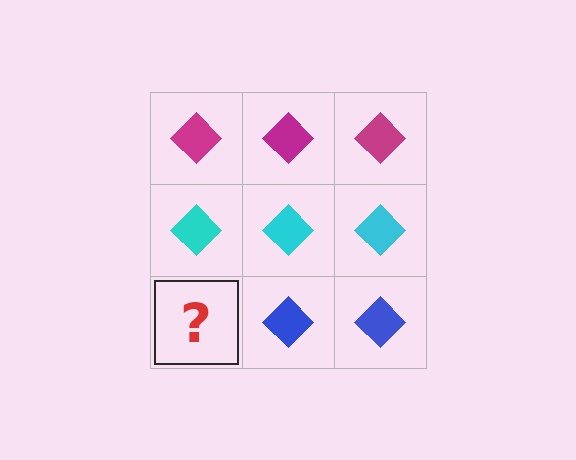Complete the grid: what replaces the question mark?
The question mark should be replaced with a blue diamond.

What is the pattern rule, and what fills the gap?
The rule is that each row has a consistent color. The gap should be filled with a blue diamond.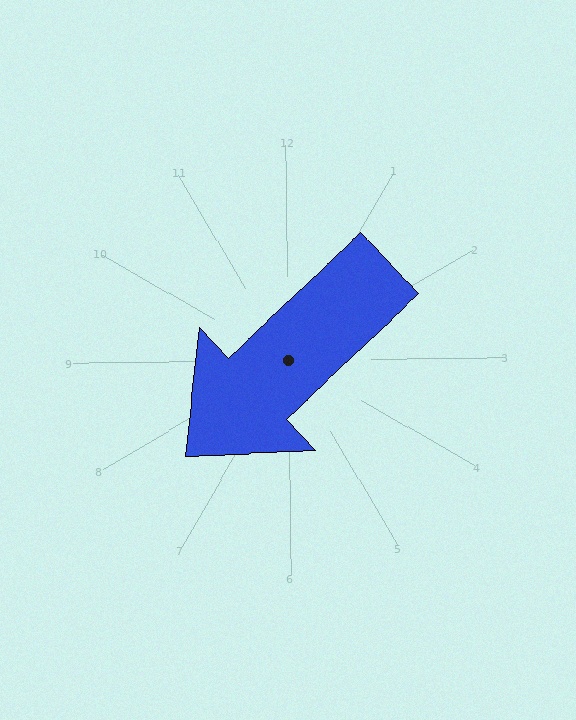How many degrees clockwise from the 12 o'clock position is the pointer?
Approximately 227 degrees.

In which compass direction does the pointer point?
Southwest.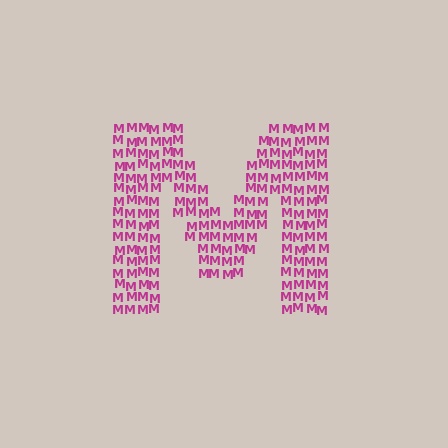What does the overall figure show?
The overall figure shows the letter M.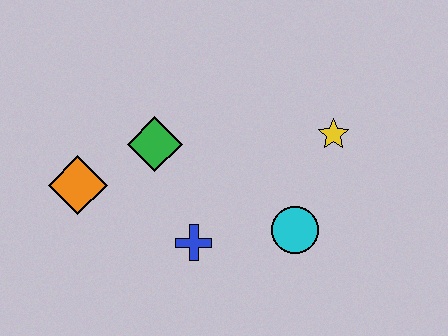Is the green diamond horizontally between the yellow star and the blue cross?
No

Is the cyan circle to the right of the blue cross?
Yes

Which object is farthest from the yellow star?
The orange diamond is farthest from the yellow star.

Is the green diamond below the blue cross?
No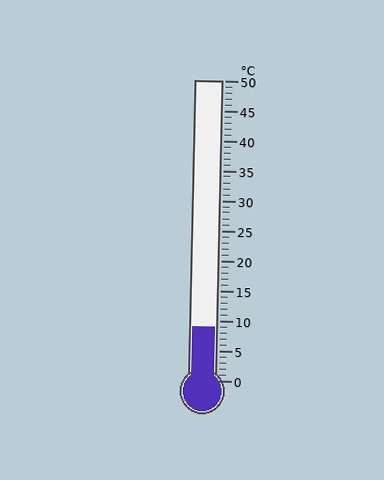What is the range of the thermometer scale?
The thermometer scale ranges from 0°C to 50°C.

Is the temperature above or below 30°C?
The temperature is below 30°C.